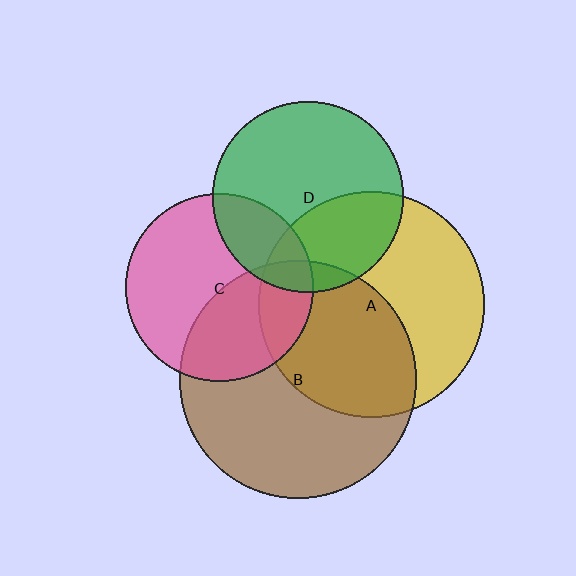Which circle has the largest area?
Circle B (brown).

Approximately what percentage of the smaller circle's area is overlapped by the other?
Approximately 20%.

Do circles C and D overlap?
Yes.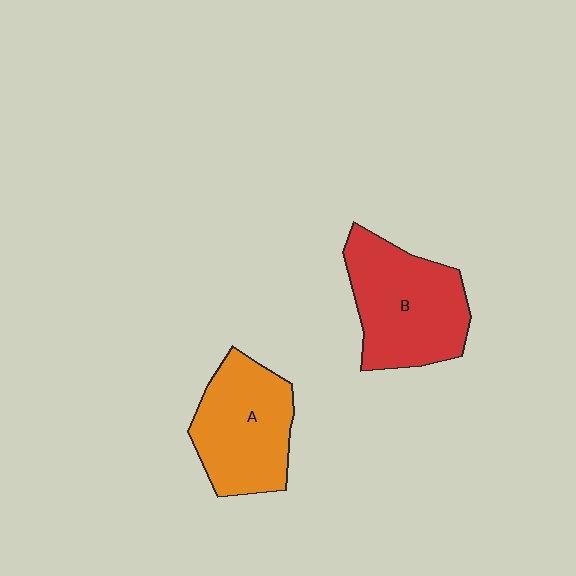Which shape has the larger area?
Shape B (red).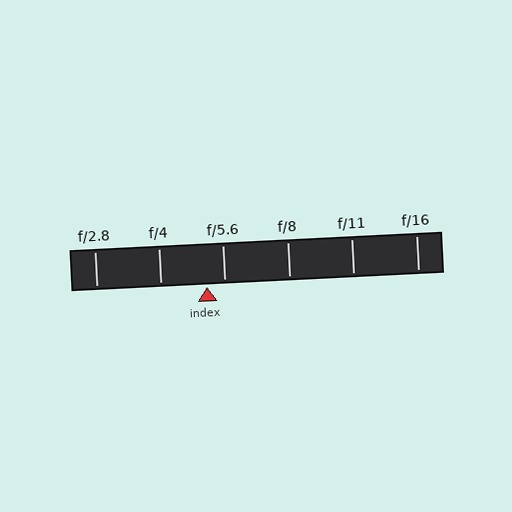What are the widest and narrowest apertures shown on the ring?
The widest aperture shown is f/2.8 and the narrowest is f/16.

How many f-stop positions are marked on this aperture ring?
There are 6 f-stop positions marked.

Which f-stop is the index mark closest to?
The index mark is closest to f/5.6.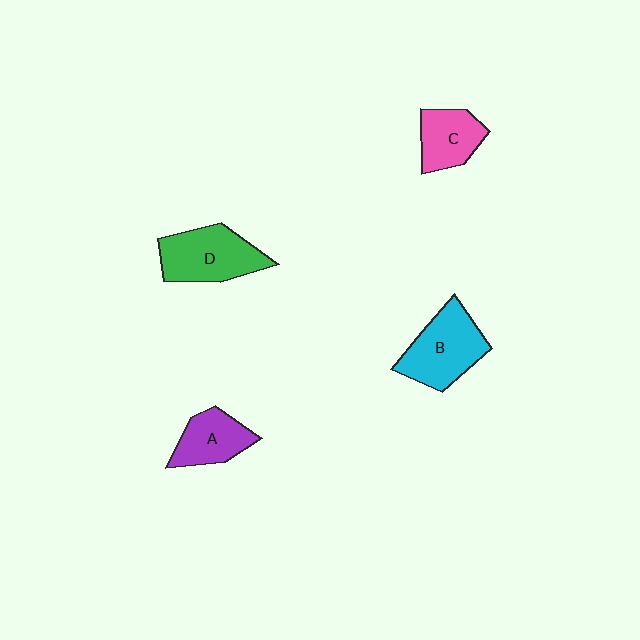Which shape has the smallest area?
Shape A (purple).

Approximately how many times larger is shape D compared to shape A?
Approximately 1.5 times.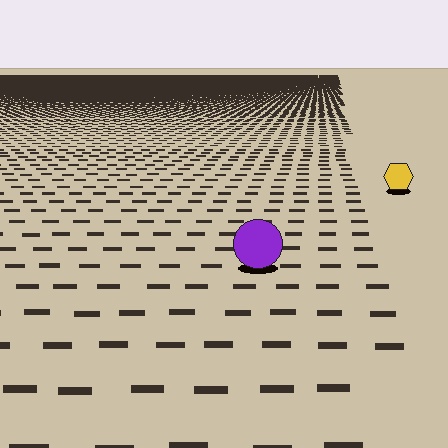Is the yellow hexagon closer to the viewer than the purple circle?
No. The purple circle is closer — you can tell from the texture gradient: the ground texture is coarser near it.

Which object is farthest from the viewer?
The yellow hexagon is farthest from the viewer. It appears smaller and the ground texture around it is denser.